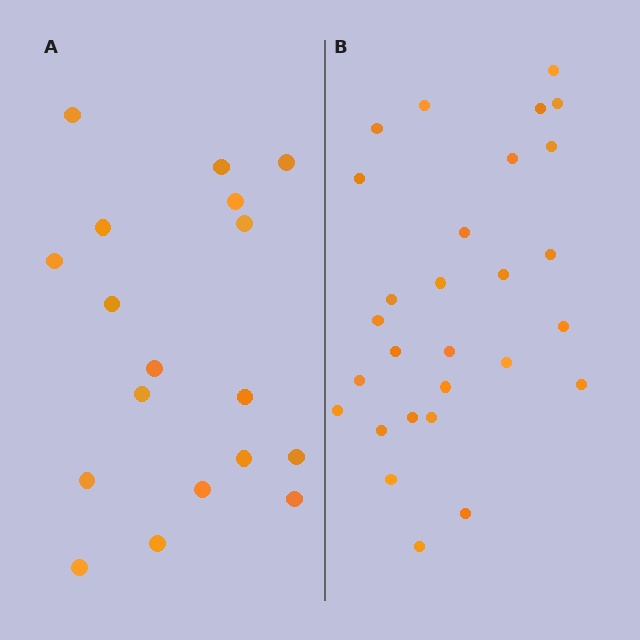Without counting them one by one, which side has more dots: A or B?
Region B (the right region) has more dots.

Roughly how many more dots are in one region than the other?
Region B has roughly 10 or so more dots than region A.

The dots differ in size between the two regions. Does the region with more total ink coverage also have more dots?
No. Region A has more total ink coverage because its dots are larger, but region B actually contains more individual dots. Total area can be misleading — the number of items is what matters here.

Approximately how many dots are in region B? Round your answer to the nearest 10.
About 30 dots. (The exact count is 28, which rounds to 30.)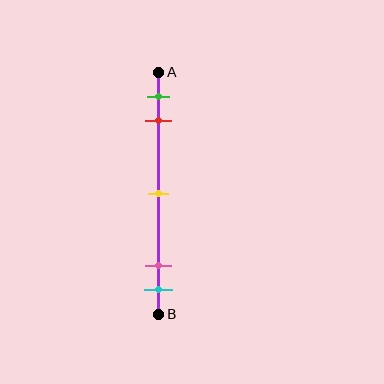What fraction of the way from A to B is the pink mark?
The pink mark is approximately 80% (0.8) of the way from A to B.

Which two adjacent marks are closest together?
The pink and cyan marks are the closest adjacent pair.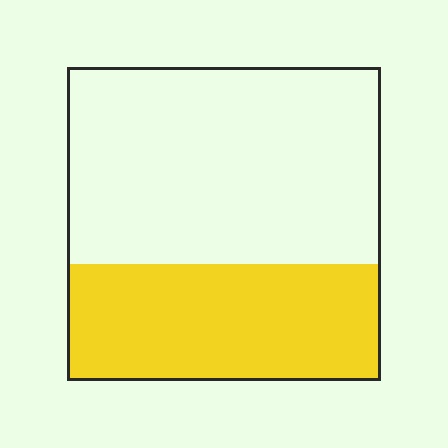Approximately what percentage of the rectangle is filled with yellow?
Approximately 35%.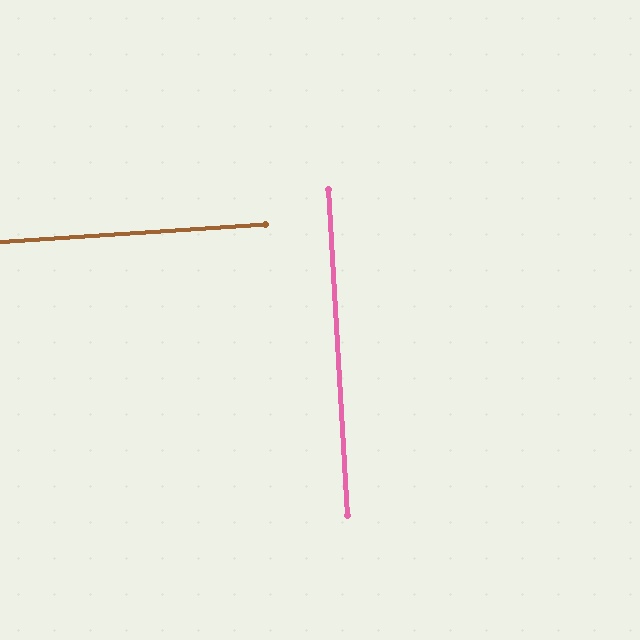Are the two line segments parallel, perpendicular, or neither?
Perpendicular — they meet at approximately 90°.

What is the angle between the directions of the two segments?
Approximately 90 degrees.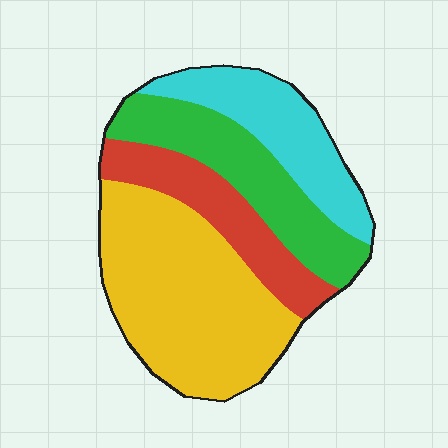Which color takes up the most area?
Yellow, at roughly 40%.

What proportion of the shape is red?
Red covers 17% of the shape.